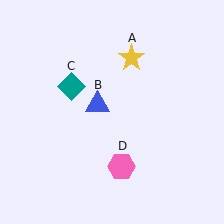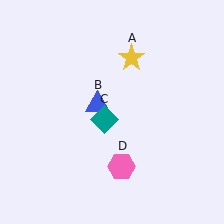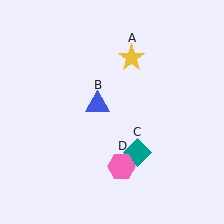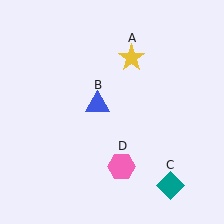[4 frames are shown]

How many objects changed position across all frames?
1 object changed position: teal diamond (object C).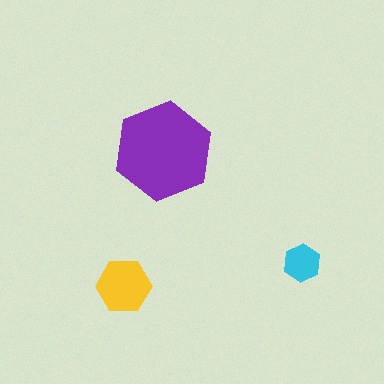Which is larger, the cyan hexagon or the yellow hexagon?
The yellow one.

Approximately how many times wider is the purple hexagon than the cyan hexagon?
About 2.5 times wider.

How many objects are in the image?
There are 3 objects in the image.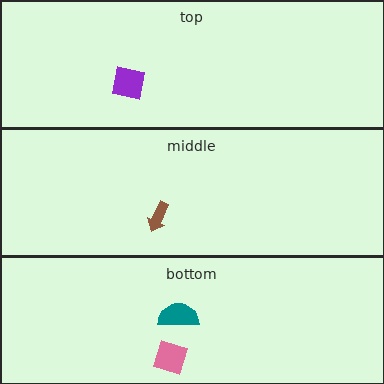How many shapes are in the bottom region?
2.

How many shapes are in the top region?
1.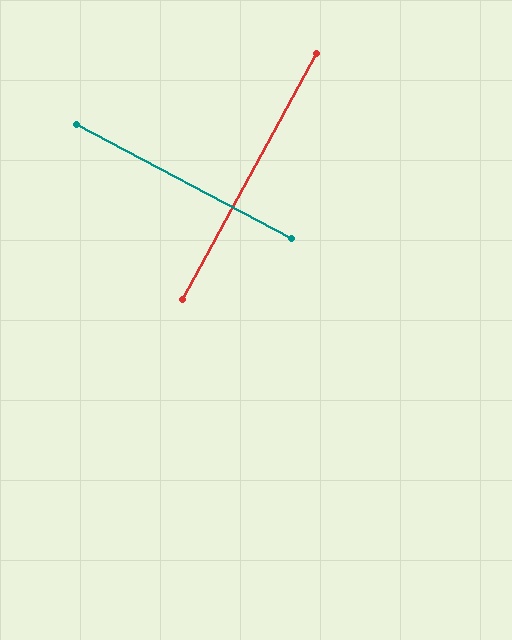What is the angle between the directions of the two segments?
Approximately 89 degrees.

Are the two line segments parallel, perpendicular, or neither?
Perpendicular — they meet at approximately 89°.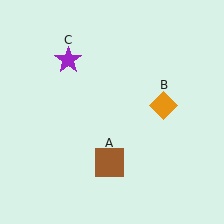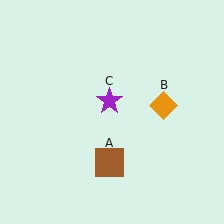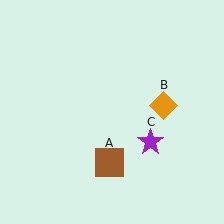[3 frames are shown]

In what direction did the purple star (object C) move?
The purple star (object C) moved down and to the right.